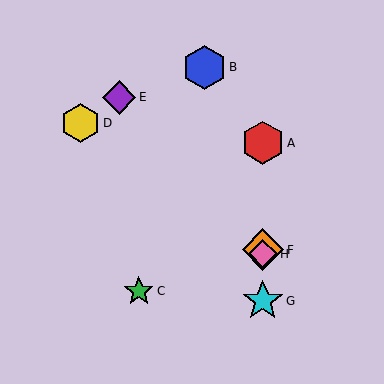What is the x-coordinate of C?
Object C is at x≈139.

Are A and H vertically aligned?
Yes, both are at x≈263.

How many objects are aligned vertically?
4 objects (A, F, G, H) are aligned vertically.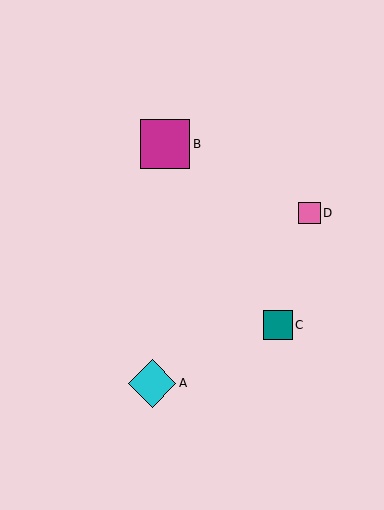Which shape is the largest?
The magenta square (labeled B) is the largest.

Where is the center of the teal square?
The center of the teal square is at (278, 325).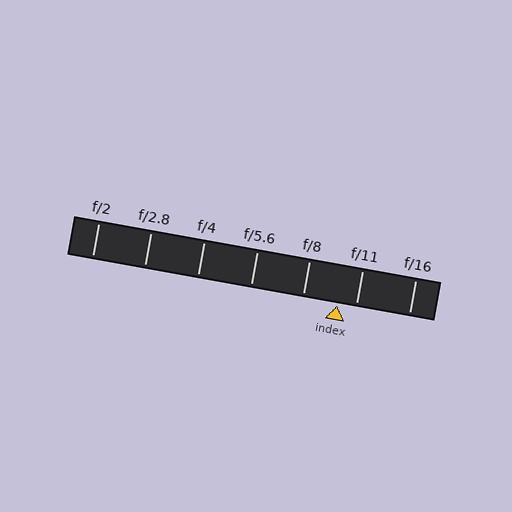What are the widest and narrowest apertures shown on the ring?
The widest aperture shown is f/2 and the narrowest is f/16.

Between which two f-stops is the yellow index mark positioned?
The index mark is between f/8 and f/11.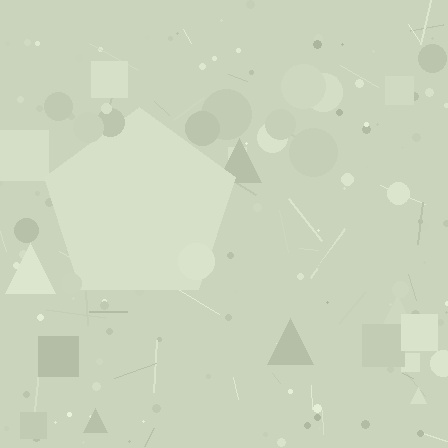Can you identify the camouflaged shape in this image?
The camouflaged shape is a pentagon.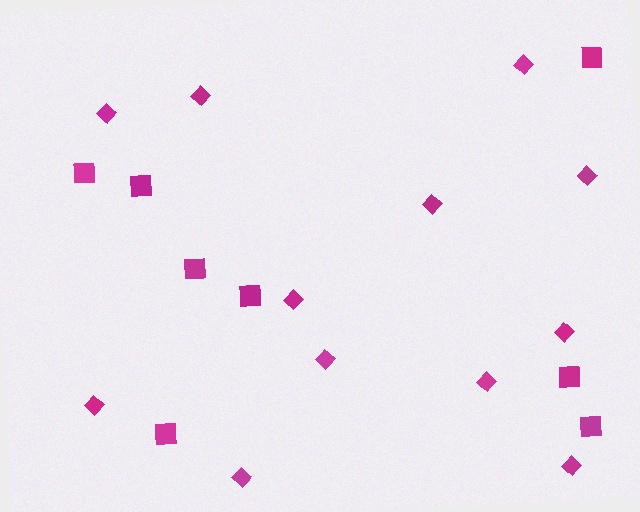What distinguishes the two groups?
There are 2 groups: one group of diamonds (12) and one group of squares (8).